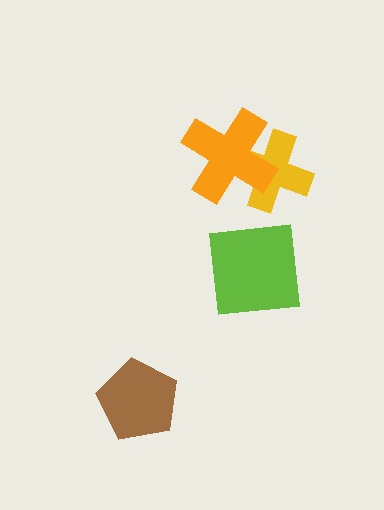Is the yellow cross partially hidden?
Yes, it is partially covered by another shape.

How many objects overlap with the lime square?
0 objects overlap with the lime square.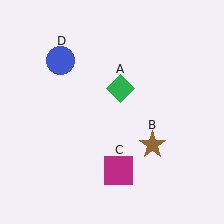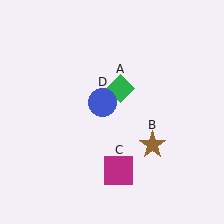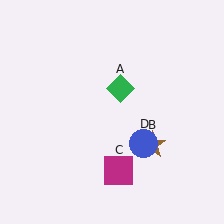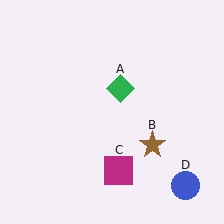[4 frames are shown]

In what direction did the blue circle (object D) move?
The blue circle (object D) moved down and to the right.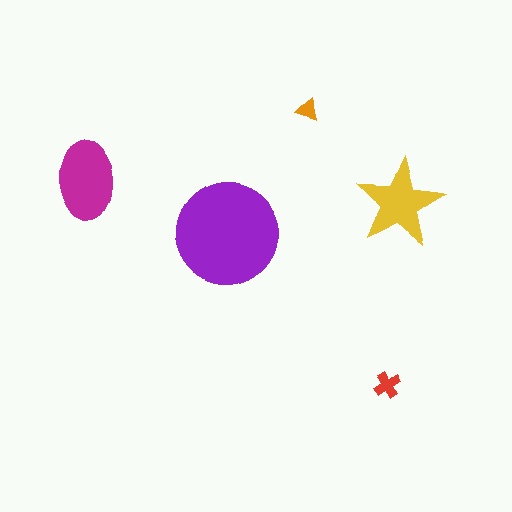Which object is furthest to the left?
The magenta ellipse is leftmost.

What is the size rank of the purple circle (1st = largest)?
1st.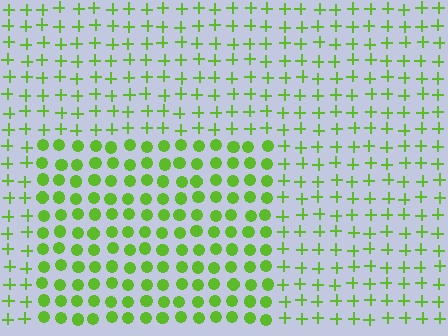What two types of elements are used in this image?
The image uses circles inside the rectangle region and plus signs outside it.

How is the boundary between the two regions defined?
The boundary is defined by a change in element shape: circles inside vs. plus signs outside. All elements share the same color and spacing.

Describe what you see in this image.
The image is filled with small lime elements arranged in a uniform grid. A rectangle-shaped region contains circles, while the surrounding area contains plus signs. The boundary is defined purely by the change in element shape.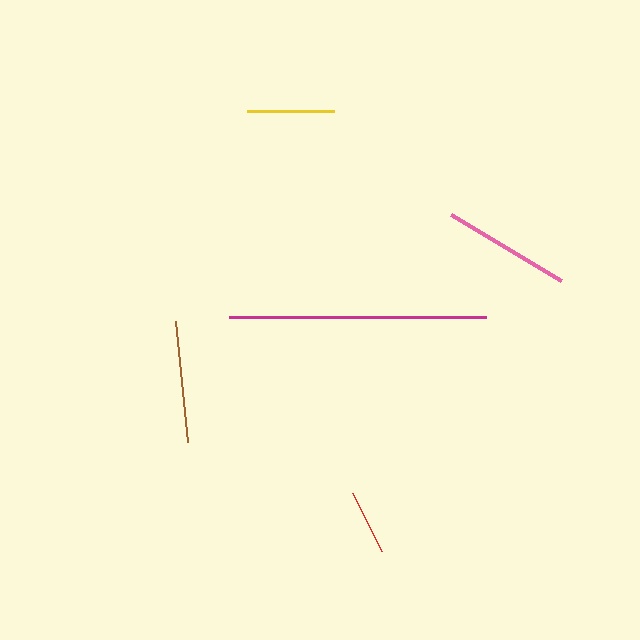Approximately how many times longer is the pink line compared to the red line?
The pink line is approximately 2.0 times the length of the red line.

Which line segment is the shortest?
The red line is the shortest at approximately 65 pixels.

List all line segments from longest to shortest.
From longest to shortest: magenta, pink, brown, yellow, red.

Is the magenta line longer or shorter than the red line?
The magenta line is longer than the red line.